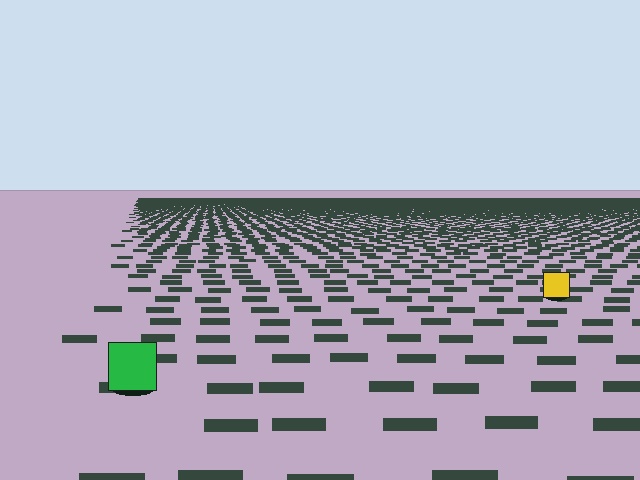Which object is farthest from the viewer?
The yellow square is farthest from the viewer. It appears smaller and the ground texture around it is denser.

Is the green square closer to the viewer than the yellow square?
Yes. The green square is closer — you can tell from the texture gradient: the ground texture is coarser near it.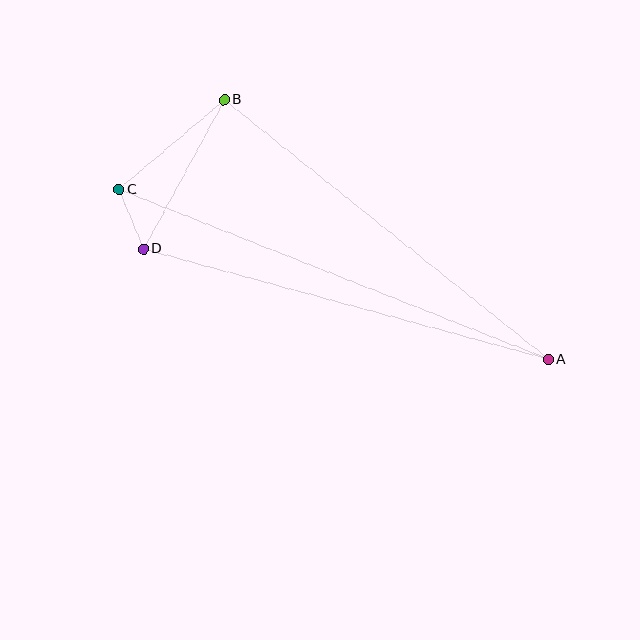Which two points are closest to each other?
Points C and D are closest to each other.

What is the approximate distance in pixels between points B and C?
The distance between B and C is approximately 138 pixels.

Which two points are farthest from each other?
Points A and C are farthest from each other.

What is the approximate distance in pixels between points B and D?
The distance between B and D is approximately 170 pixels.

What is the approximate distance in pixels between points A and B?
The distance between A and B is approximately 415 pixels.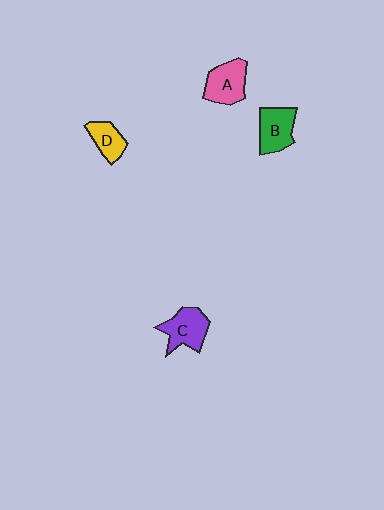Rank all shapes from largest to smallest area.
From largest to smallest: C (purple), A (pink), B (green), D (yellow).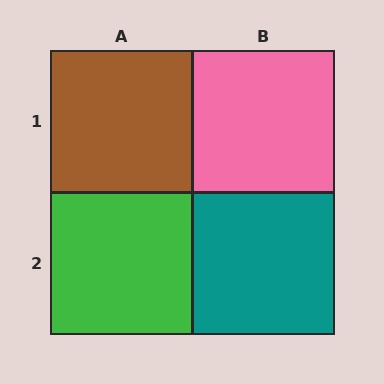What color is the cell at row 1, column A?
Brown.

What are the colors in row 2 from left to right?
Green, teal.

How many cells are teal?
1 cell is teal.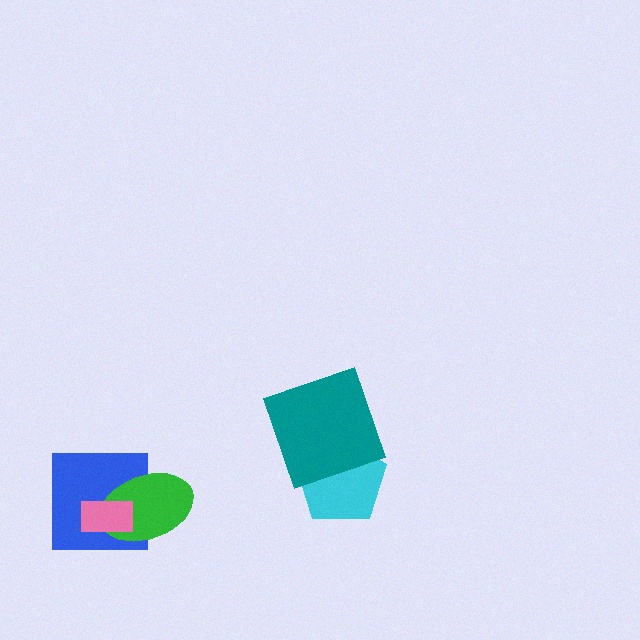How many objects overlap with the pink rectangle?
2 objects overlap with the pink rectangle.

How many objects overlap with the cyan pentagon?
1 object overlaps with the cyan pentagon.